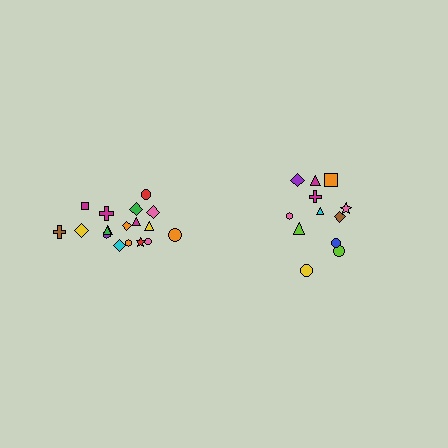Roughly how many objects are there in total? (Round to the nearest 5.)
Roughly 30 objects in total.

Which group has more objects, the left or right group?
The left group.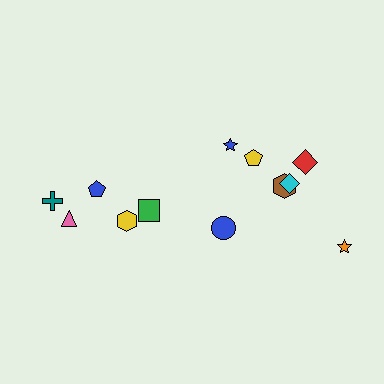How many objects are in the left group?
There are 5 objects.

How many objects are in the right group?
There are 7 objects.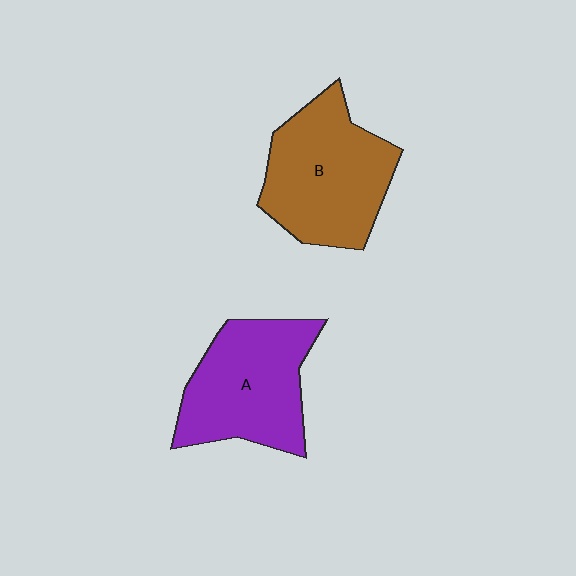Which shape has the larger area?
Shape B (brown).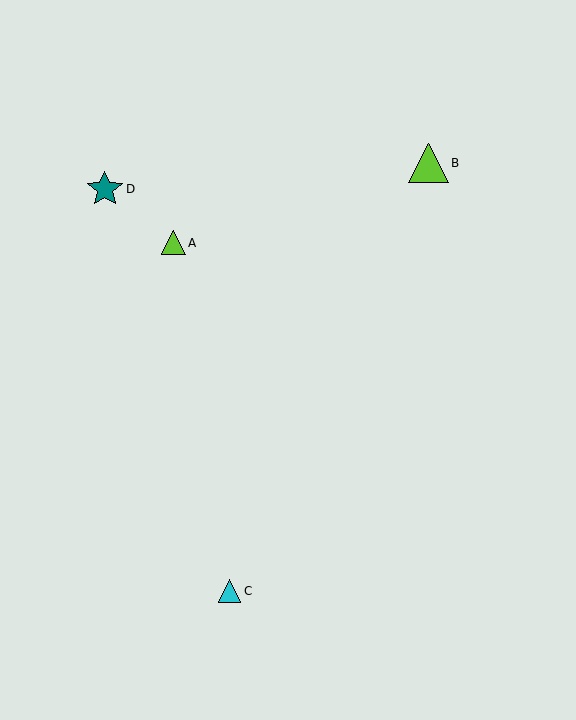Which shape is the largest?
The lime triangle (labeled B) is the largest.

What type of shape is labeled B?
Shape B is a lime triangle.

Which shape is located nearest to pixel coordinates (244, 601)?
The cyan triangle (labeled C) at (230, 591) is nearest to that location.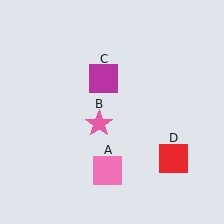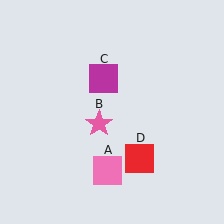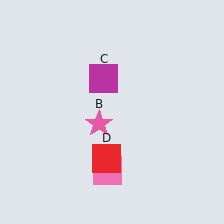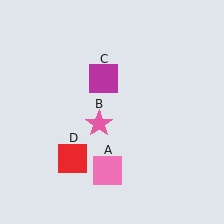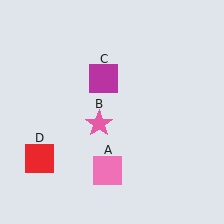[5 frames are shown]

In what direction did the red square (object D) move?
The red square (object D) moved left.